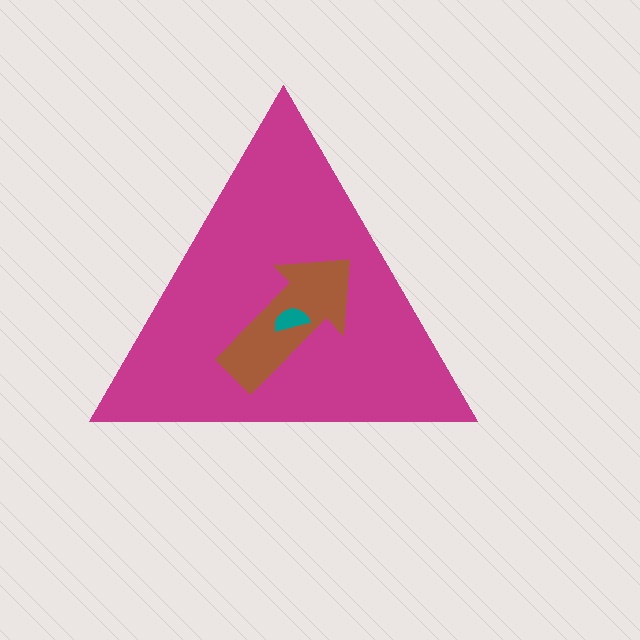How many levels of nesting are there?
3.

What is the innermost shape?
The teal semicircle.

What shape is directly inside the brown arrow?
The teal semicircle.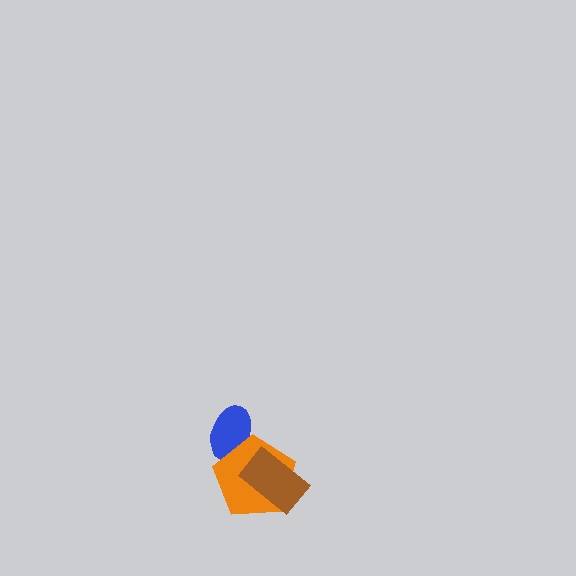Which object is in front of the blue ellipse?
The orange pentagon is in front of the blue ellipse.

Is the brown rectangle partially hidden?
No, no other shape covers it.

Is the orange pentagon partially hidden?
Yes, it is partially covered by another shape.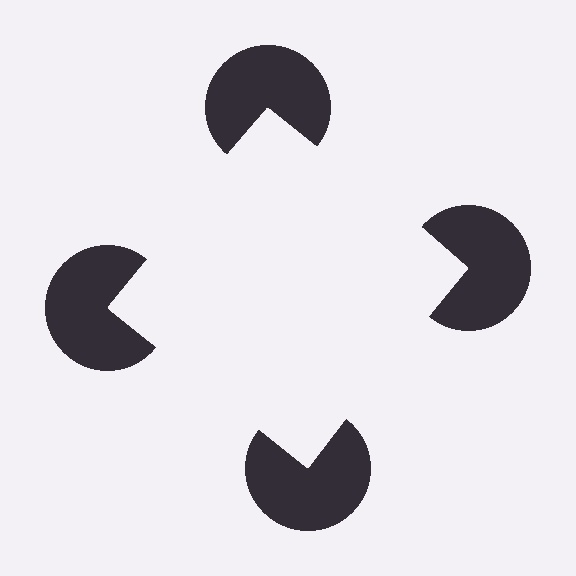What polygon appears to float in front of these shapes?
An illusory square — its edges are inferred from the aligned wedge cuts in the pac-man discs, not physically drawn.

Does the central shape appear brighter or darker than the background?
It typically appears slightly brighter than the background, even though no actual brightness change is drawn.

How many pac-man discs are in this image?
There are 4 — one at each vertex of the illusory square.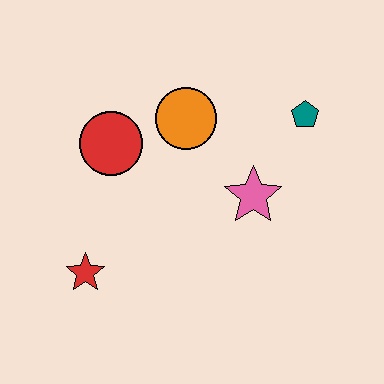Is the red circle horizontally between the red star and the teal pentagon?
Yes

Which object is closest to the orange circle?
The red circle is closest to the orange circle.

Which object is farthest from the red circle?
The teal pentagon is farthest from the red circle.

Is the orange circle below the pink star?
No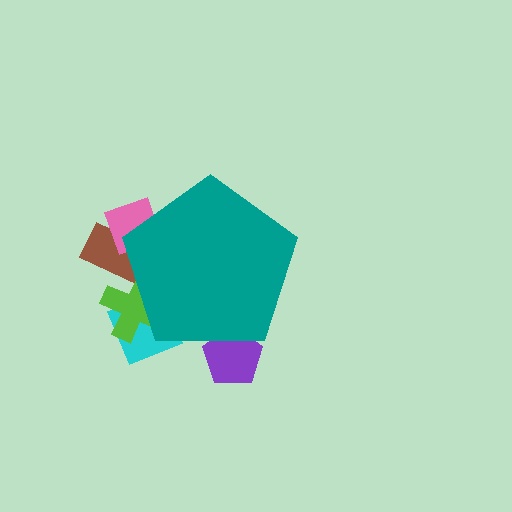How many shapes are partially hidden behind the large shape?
5 shapes are partially hidden.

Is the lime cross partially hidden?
Yes, the lime cross is partially hidden behind the teal pentagon.